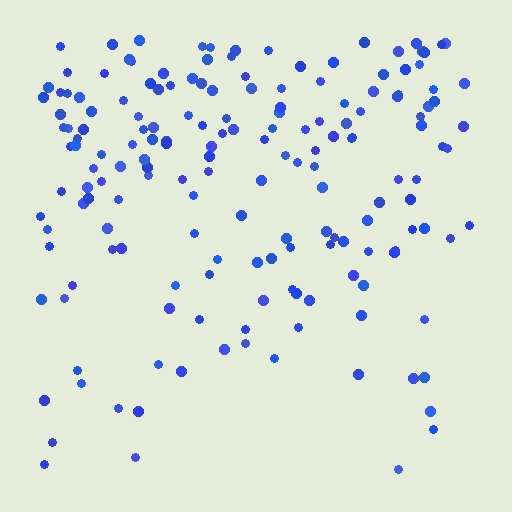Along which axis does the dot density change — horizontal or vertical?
Vertical.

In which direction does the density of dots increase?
From bottom to top, with the top side densest.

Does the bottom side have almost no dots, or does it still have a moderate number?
Still a moderate number, just noticeably fewer than the top.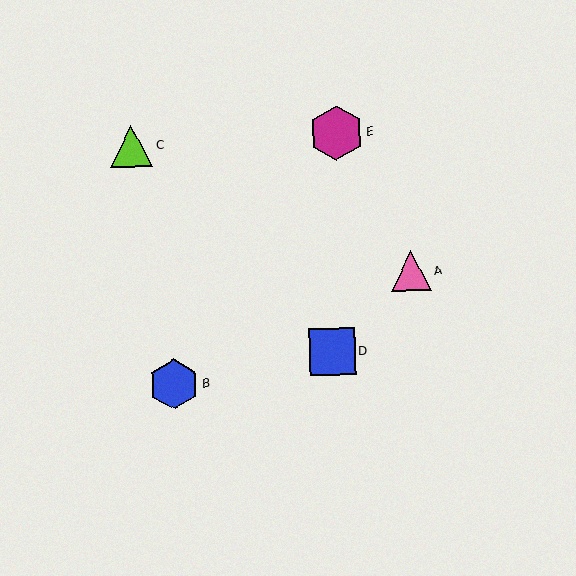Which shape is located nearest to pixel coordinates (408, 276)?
The pink triangle (labeled A) at (411, 271) is nearest to that location.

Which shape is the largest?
The magenta hexagon (labeled E) is the largest.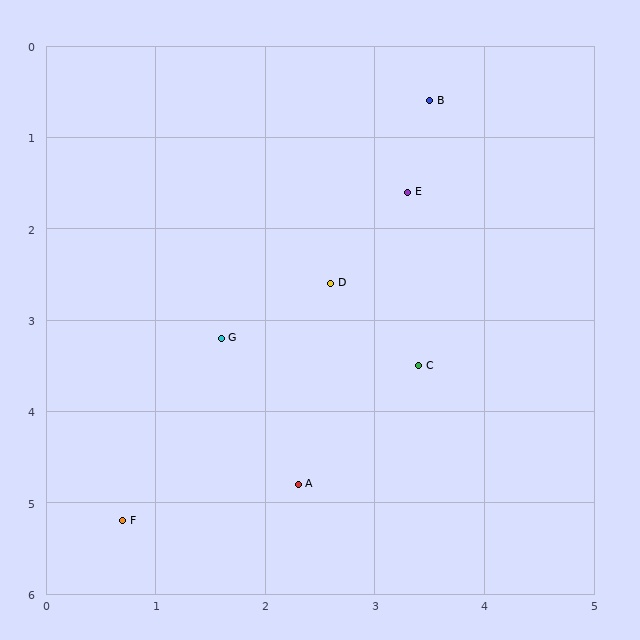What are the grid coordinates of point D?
Point D is at approximately (2.6, 2.6).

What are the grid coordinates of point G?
Point G is at approximately (1.6, 3.2).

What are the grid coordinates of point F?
Point F is at approximately (0.7, 5.2).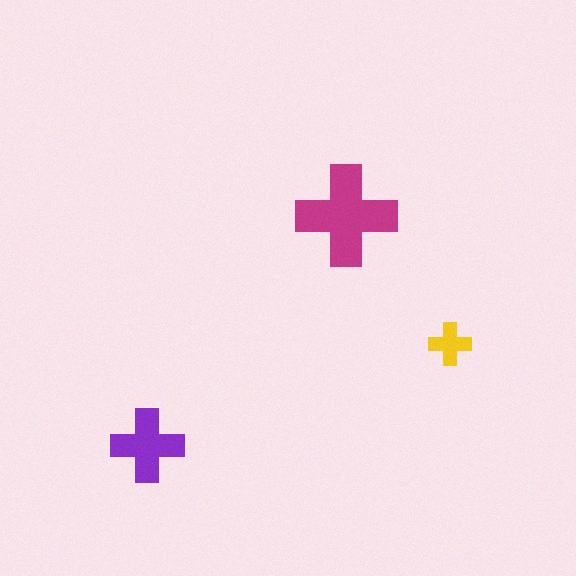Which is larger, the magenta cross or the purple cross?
The magenta one.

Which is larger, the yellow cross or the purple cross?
The purple one.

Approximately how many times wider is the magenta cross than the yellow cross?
About 2.5 times wider.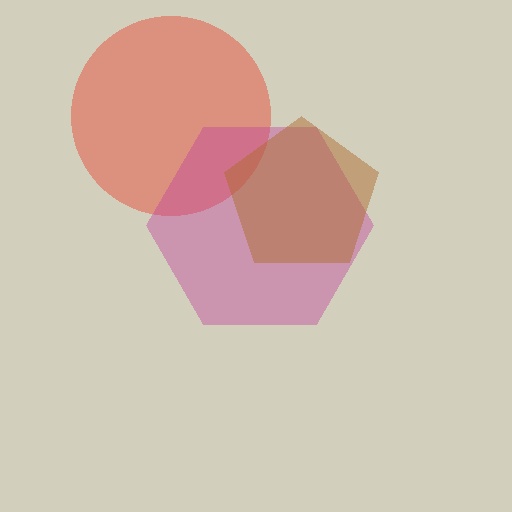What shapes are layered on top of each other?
The layered shapes are: a red circle, a magenta hexagon, a brown pentagon.